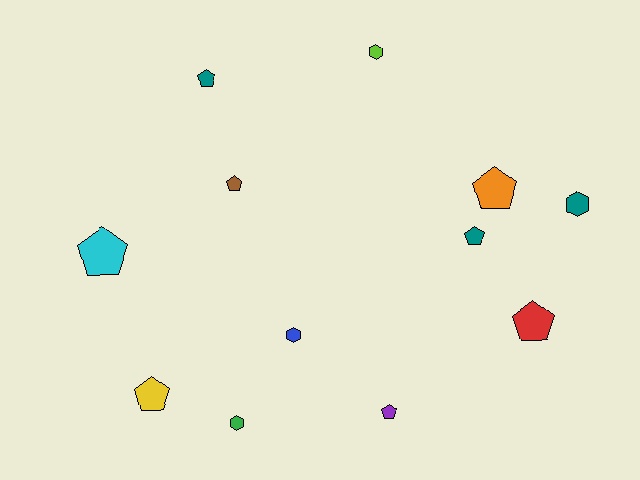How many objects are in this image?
There are 12 objects.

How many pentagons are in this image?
There are 8 pentagons.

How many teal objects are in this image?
There are 3 teal objects.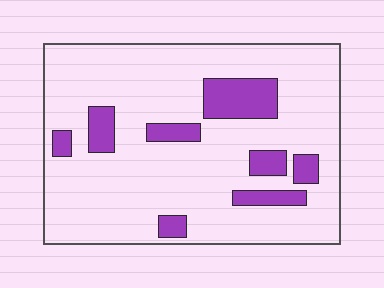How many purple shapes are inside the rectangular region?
8.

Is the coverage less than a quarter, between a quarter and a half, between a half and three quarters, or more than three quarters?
Less than a quarter.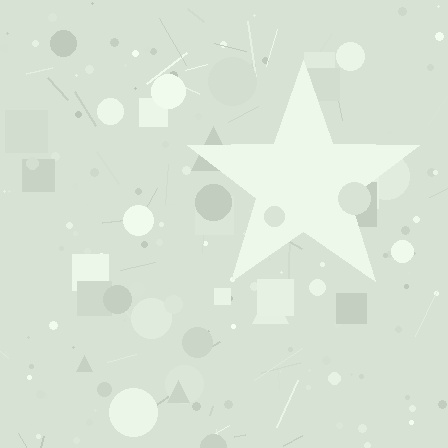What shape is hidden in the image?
A star is hidden in the image.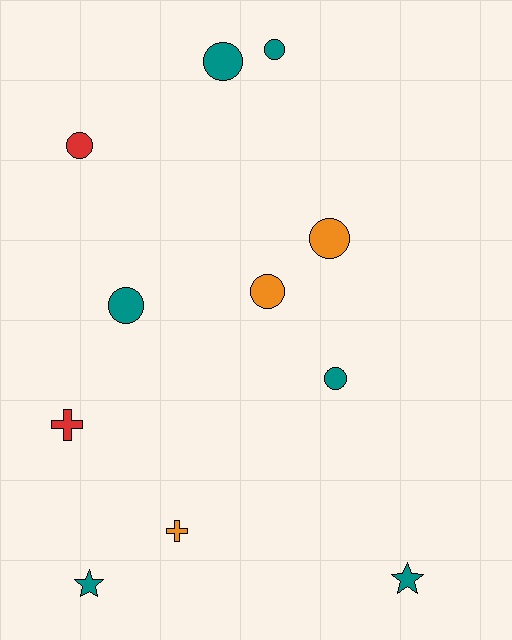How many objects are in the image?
There are 11 objects.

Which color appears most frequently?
Teal, with 6 objects.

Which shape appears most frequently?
Circle, with 7 objects.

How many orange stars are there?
There are no orange stars.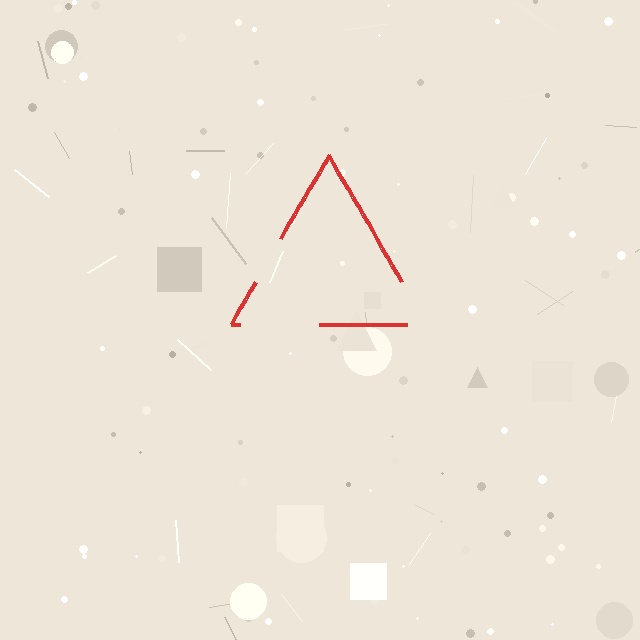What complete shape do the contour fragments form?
The contour fragments form a triangle.